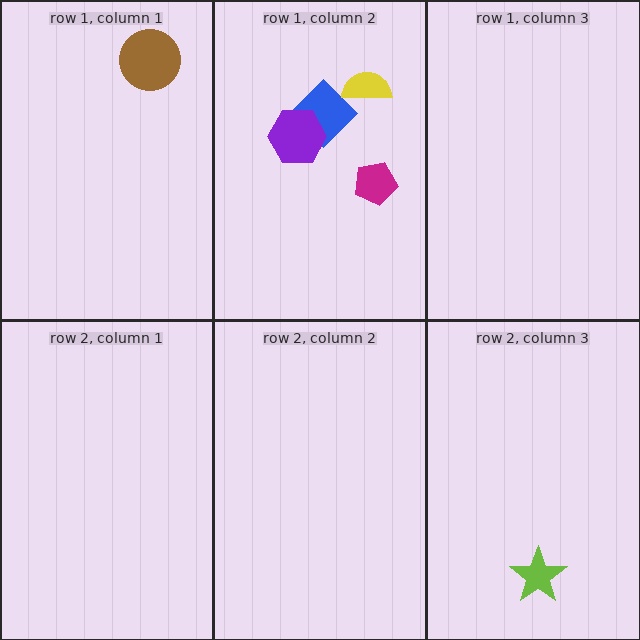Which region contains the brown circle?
The row 1, column 1 region.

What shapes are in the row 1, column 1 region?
The brown circle.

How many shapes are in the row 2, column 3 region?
1.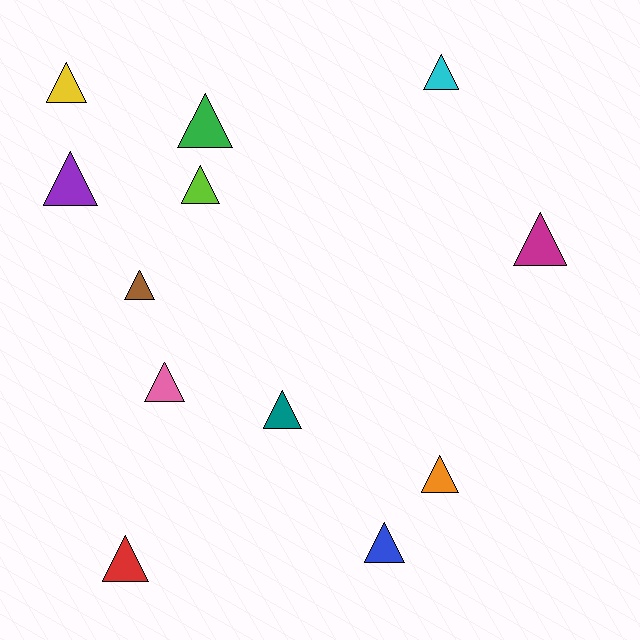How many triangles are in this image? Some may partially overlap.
There are 12 triangles.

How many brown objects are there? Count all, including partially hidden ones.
There is 1 brown object.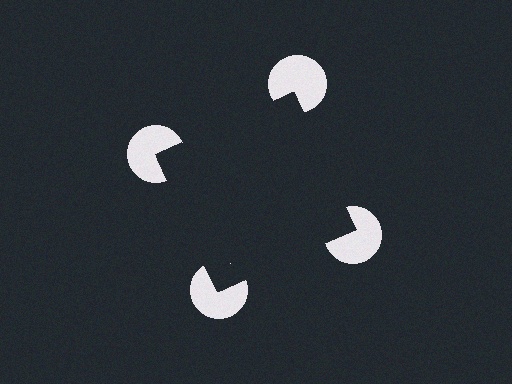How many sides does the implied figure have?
4 sides.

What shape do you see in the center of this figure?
An illusory square — its edges are inferred from the aligned wedge cuts in the pac-man discs, not physically drawn.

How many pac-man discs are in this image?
There are 4 — one at each vertex of the illusory square.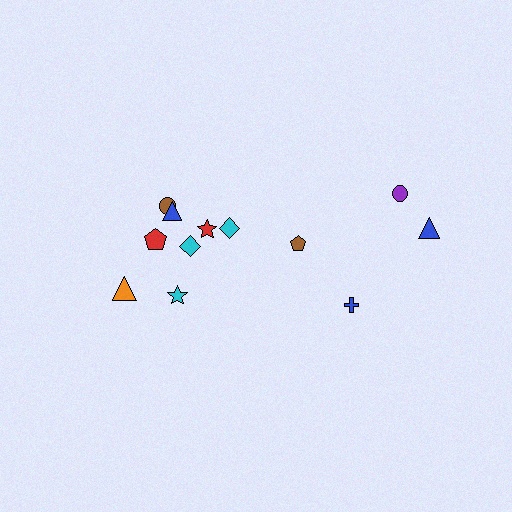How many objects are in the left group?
There are 8 objects.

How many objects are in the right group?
There are 4 objects.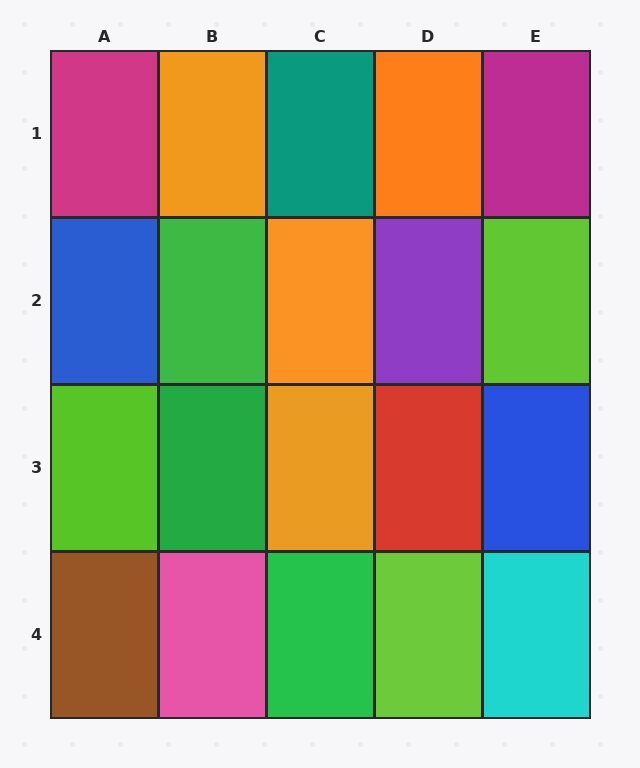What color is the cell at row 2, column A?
Blue.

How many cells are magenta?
2 cells are magenta.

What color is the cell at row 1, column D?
Orange.